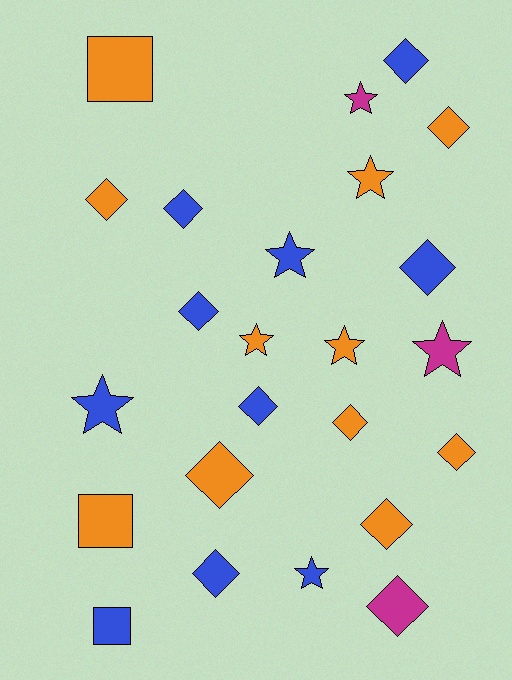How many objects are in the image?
There are 24 objects.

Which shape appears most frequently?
Diamond, with 13 objects.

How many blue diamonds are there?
There are 6 blue diamonds.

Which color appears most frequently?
Orange, with 11 objects.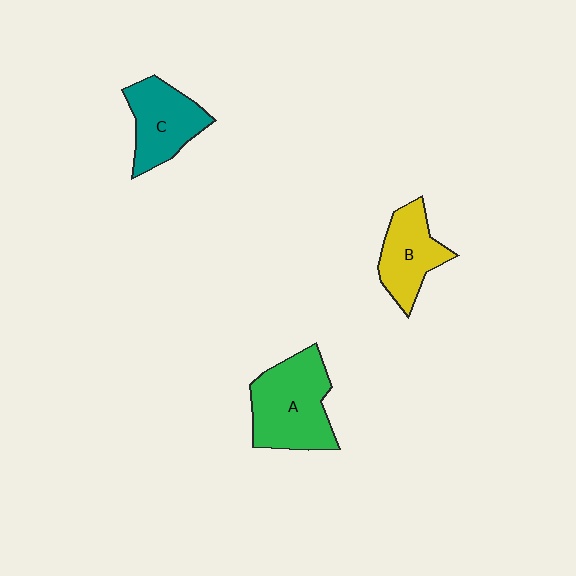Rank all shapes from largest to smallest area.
From largest to smallest: A (green), C (teal), B (yellow).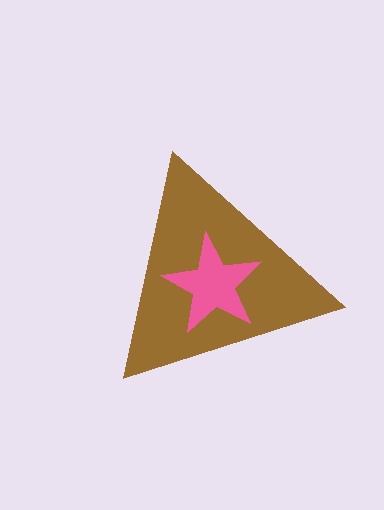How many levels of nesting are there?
2.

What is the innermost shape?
The pink star.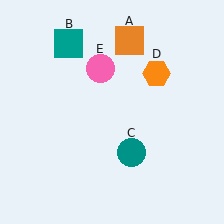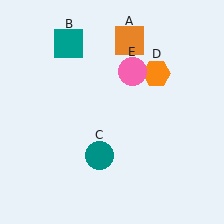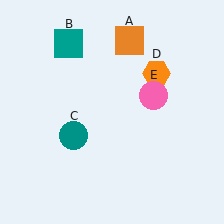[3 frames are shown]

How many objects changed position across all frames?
2 objects changed position: teal circle (object C), pink circle (object E).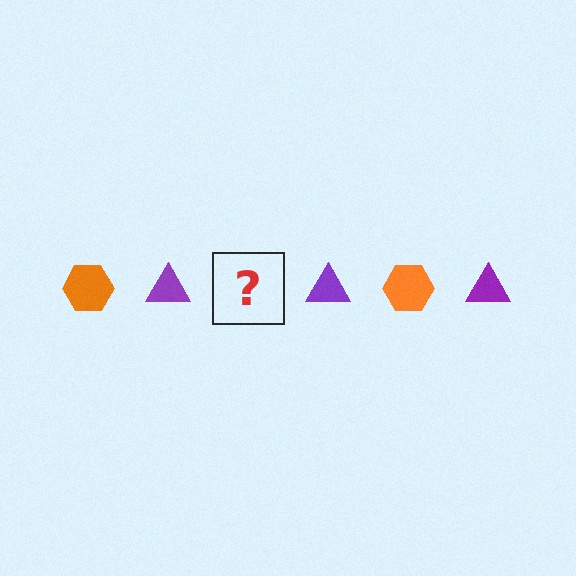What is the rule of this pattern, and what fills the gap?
The rule is that the pattern alternates between orange hexagon and purple triangle. The gap should be filled with an orange hexagon.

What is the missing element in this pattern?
The missing element is an orange hexagon.